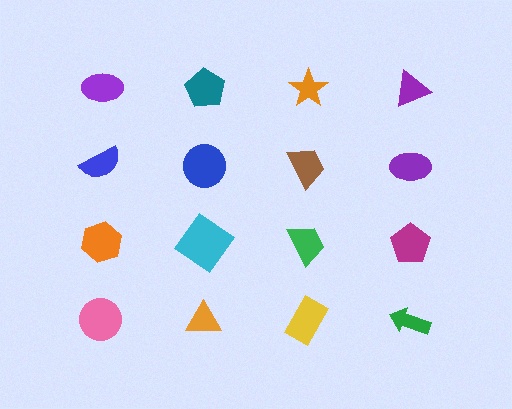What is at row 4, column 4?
A green arrow.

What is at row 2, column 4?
A purple ellipse.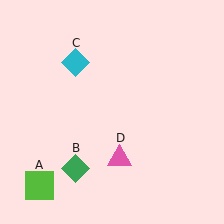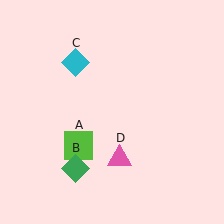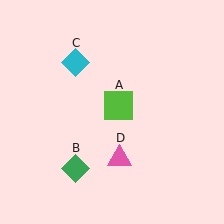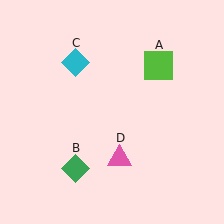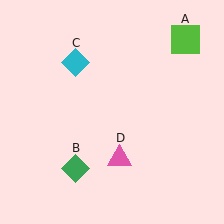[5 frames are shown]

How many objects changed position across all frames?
1 object changed position: lime square (object A).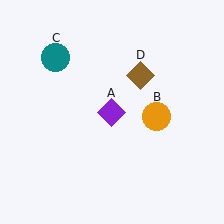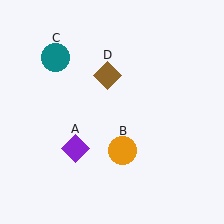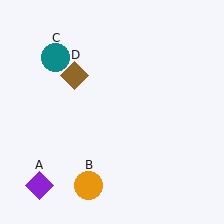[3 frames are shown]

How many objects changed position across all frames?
3 objects changed position: purple diamond (object A), orange circle (object B), brown diamond (object D).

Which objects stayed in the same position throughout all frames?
Teal circle (object C) remained stationary.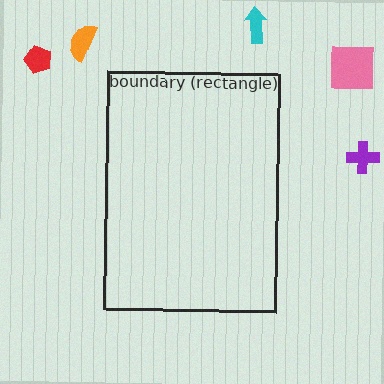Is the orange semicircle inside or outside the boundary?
Outside.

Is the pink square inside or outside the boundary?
Outside.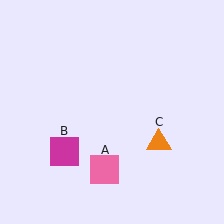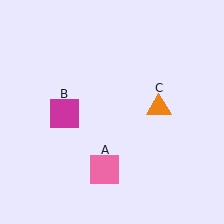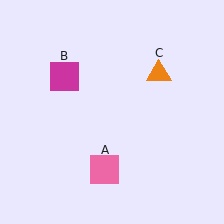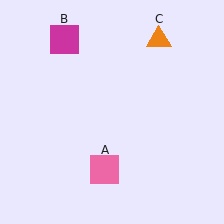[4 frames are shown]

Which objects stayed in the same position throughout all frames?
Pink square (object A) remained stationary.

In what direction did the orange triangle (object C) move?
The orange triangle (object C) moved up.